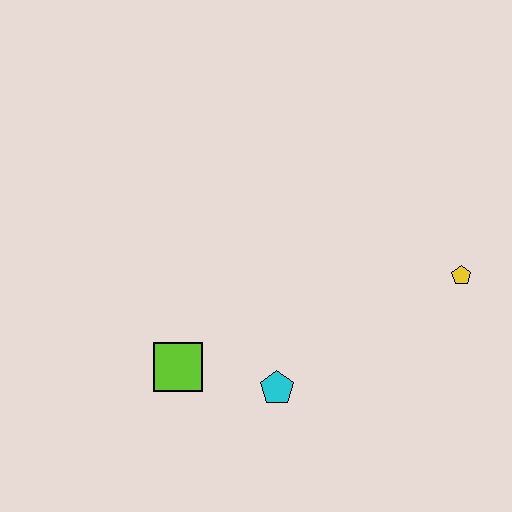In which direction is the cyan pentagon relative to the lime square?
The cyan pentagon is to the right of the lime square.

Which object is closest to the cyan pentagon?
The lime square is closest to the cyan pentagon.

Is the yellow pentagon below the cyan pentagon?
No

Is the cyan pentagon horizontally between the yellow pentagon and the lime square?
Yes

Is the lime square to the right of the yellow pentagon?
No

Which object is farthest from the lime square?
The yellow pentagon is farthest from the lime square.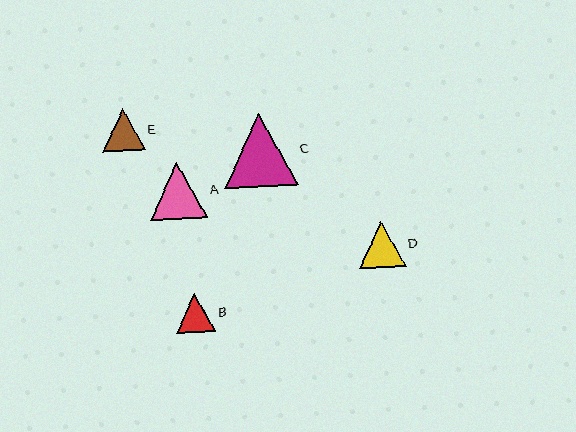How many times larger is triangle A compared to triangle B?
Triangle A is approximately 1.5 times the size of triangle B.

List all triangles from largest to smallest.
From largest to smallest: C, A, D, E, B.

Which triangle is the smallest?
Triangle B is the smallest with a size of approximately 39 pixels.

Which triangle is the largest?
Triangle C is the largest with a size of approximately 73 pixels.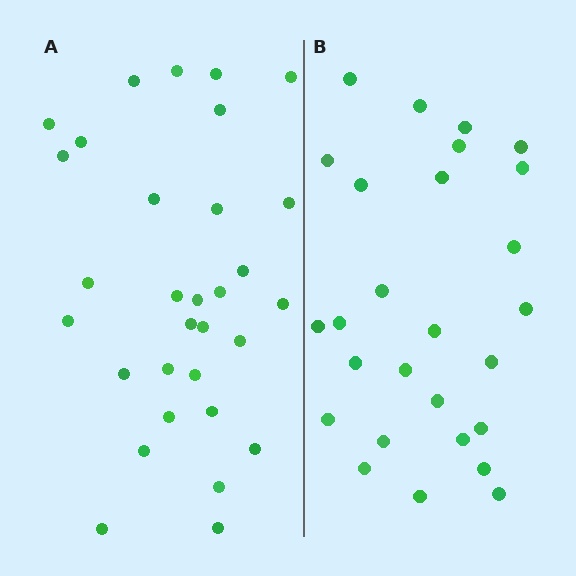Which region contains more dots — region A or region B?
Region A (the left region) has more dots.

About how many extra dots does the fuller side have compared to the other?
Region A has about 4 more dots than region B.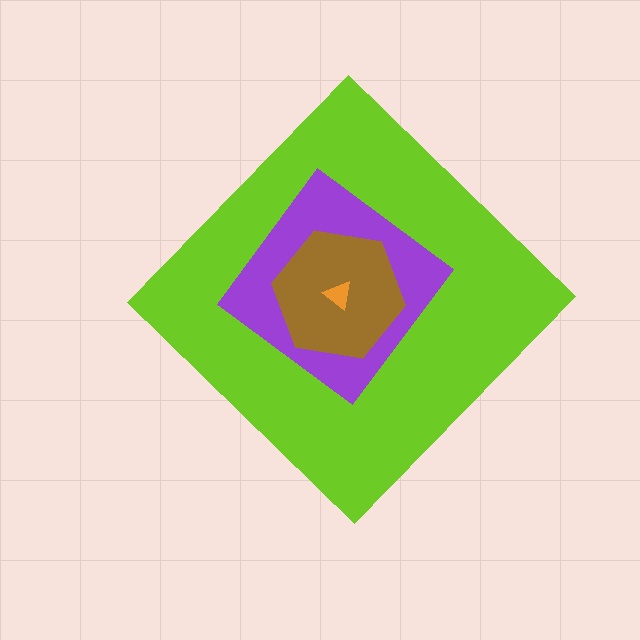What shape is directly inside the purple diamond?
The brown hexagon.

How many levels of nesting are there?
4.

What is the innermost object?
The orange triangle.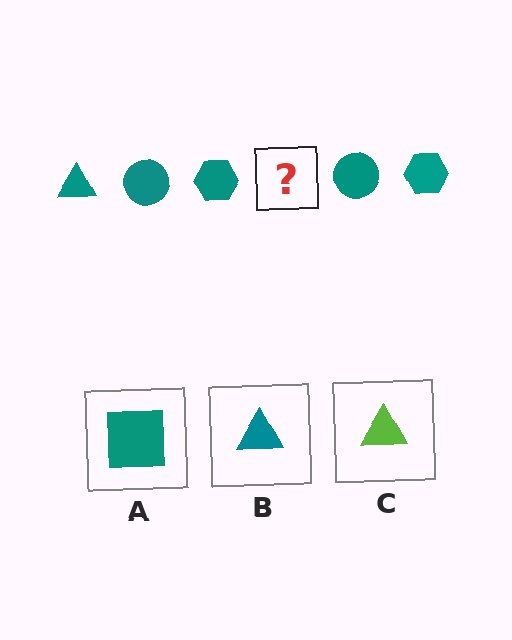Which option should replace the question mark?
Option B.